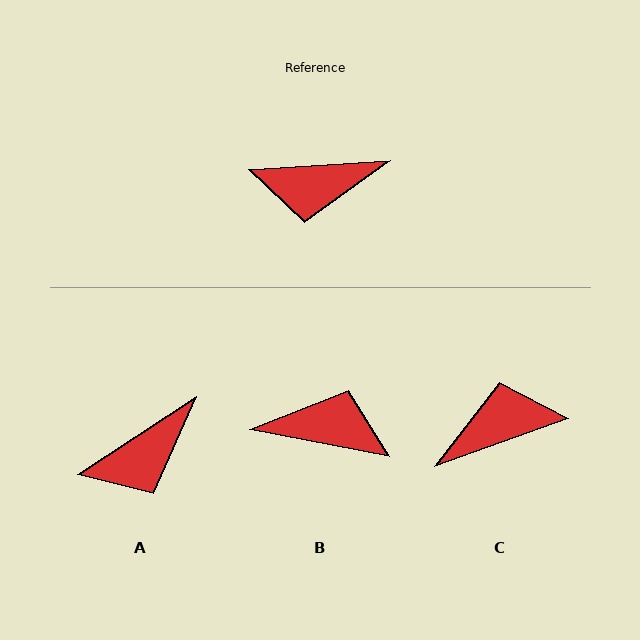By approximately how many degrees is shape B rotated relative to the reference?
Approximately 165 degrees counter-clockwise.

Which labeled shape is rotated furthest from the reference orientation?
B, about 165 degrees away.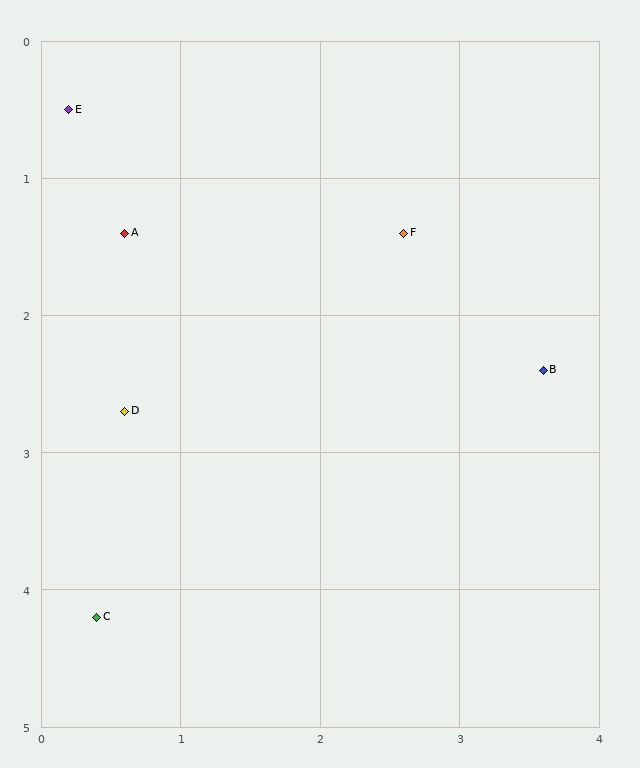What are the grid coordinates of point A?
Point A is at approximately (0.6, 1.4).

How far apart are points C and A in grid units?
Points C and A are about 2.8 grid units apart.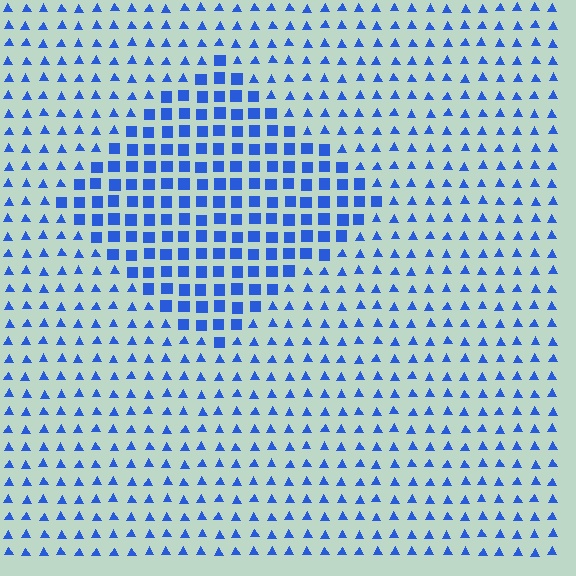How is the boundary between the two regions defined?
The boundary is defined by a change in element shape: squares inside vs. triangles outside. All elements share the same color and spacing.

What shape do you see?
I see a diamond.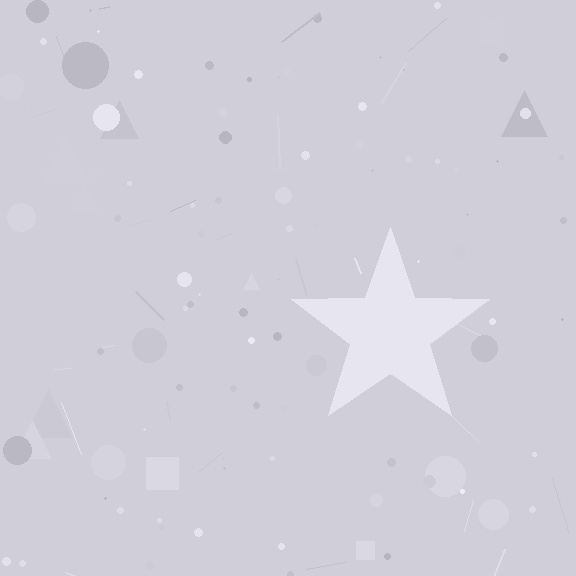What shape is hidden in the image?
A star is hidden in the image.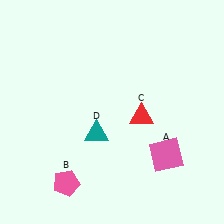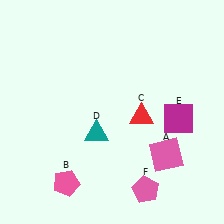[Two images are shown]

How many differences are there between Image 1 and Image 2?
There are 2 differences between the two images.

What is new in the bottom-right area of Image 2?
A magenta square (E) was added in the bottom-right area of Image 2.